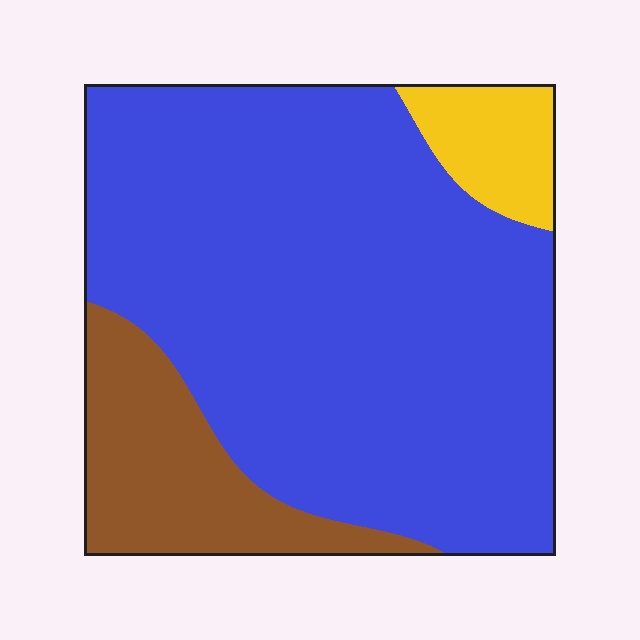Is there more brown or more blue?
Blue.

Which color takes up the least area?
Yellow, at roughly 5%.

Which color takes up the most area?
Blue, at roughly 75%.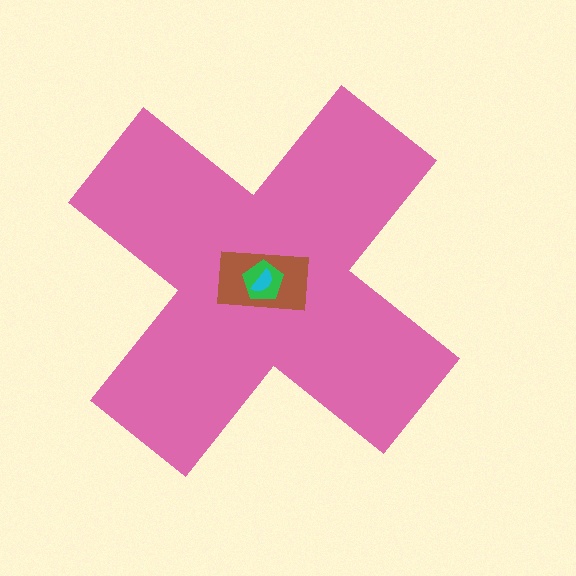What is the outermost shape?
The pink cross.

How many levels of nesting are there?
4.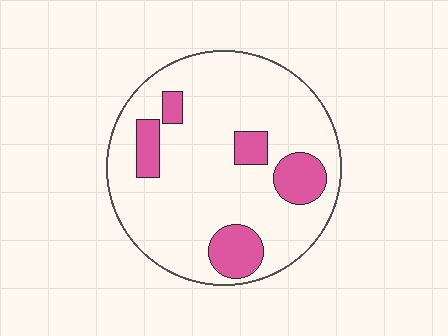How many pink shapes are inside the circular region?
5.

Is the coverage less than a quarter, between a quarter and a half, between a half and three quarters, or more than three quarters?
Less than a quarter.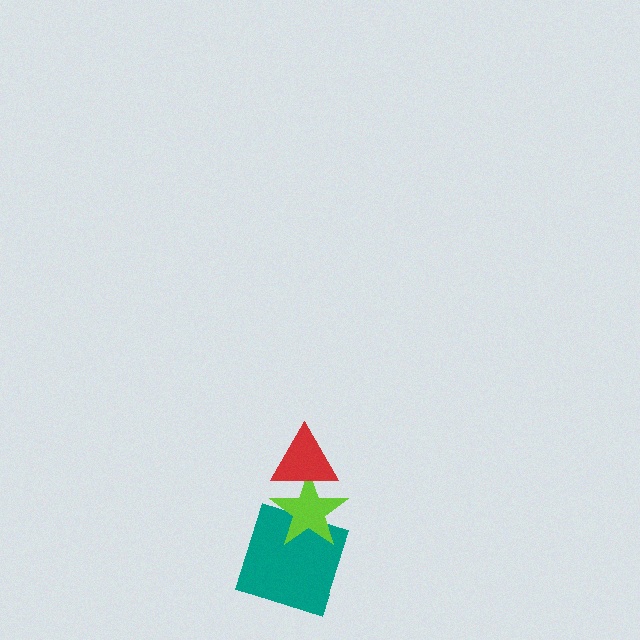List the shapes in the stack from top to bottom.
From top to bottom: the red triangle, the lime star, the teal square.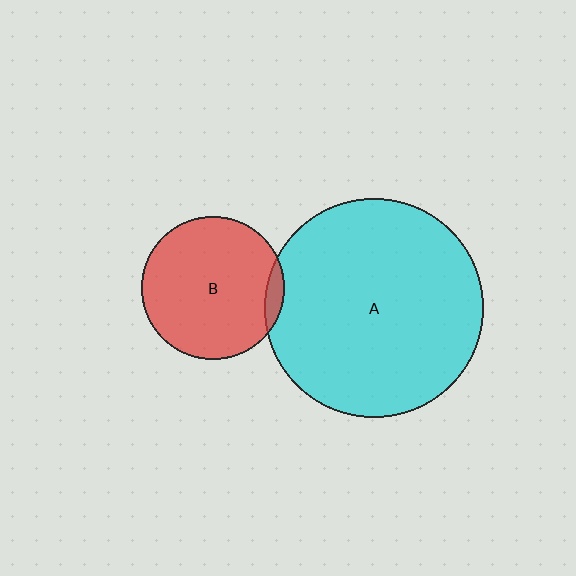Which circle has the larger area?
Circle A (cyan).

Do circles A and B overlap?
Yes.